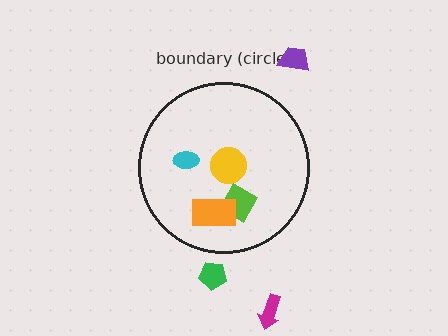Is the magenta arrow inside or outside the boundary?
Outside.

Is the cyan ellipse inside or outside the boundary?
Inside.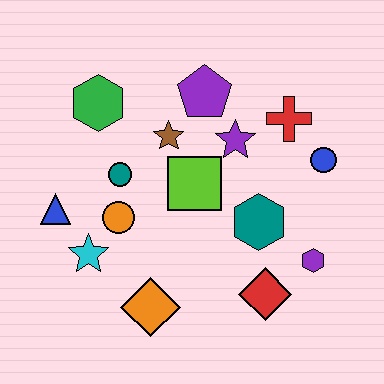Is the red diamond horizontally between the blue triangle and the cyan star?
No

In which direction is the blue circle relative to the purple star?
The blue circle is to the right of the purple star.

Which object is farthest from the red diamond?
The green hexagon is farthest from the red diamond.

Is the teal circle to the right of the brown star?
No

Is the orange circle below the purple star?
Yes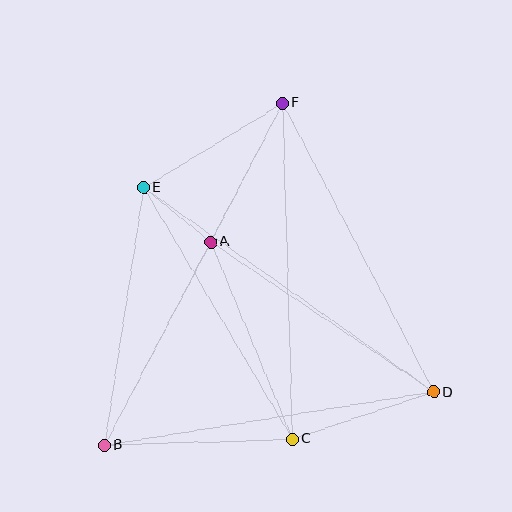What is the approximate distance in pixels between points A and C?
The distance between A and C is approximately 213 pixels.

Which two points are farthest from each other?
Points B and F are farthest from each other.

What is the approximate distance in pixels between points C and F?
The distance between C and F is approximately 336 pixels.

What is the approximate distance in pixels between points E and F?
The distance between E and F is approximately 162 pixels.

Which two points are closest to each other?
Points A and E are closest to each other.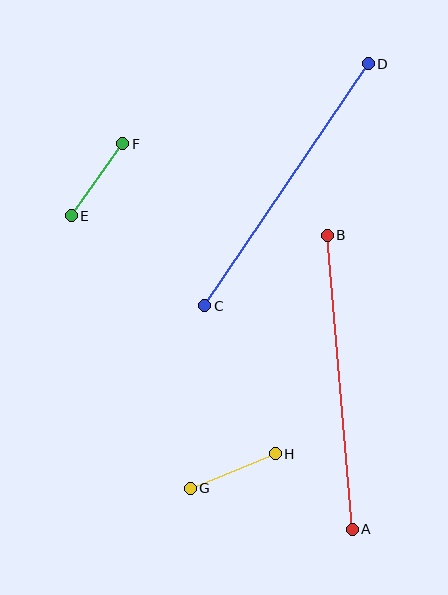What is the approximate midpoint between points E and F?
The midpoint is at approximately (97, 180) pixels.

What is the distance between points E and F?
The distance is approximately 88 pixels.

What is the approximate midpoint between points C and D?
The midpoint is at approximately (286, 185) pixels.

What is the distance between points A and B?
The distance is approximately 295 pixels.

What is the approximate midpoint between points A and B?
The midpoint is at approximately (340, 382) pixels.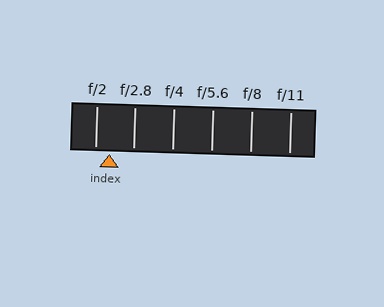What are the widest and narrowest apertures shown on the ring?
The widest aperture shown is f/2 and the narrowest is f/11.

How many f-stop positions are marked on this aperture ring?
There are 6 f-stop positions marked.